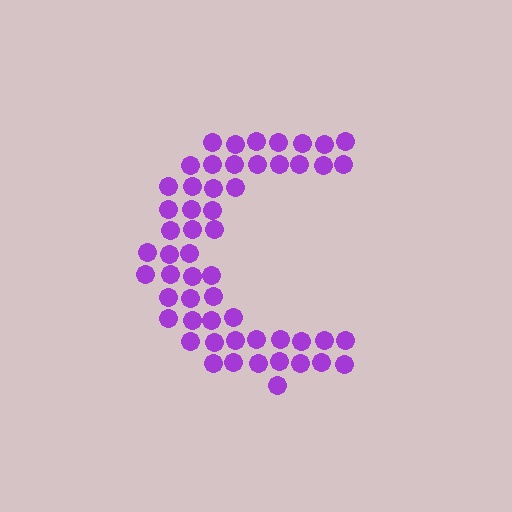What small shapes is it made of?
It is made of small circles.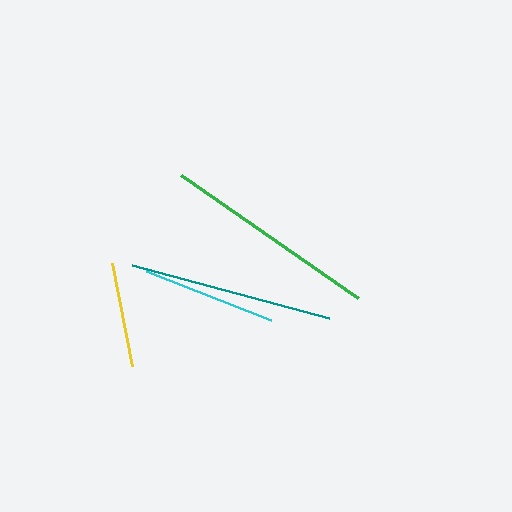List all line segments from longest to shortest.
From longest to shortest: green, teal, cyan, yellow.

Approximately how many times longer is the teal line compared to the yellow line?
The teal line is approximately 1.9 times the length of the yellow line.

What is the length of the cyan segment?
The cyan segment is approximately 134 pixels long.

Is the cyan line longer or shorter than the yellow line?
The cyan line is longer than the yellow line.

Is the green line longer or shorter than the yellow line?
The green line is longer than the yellow line.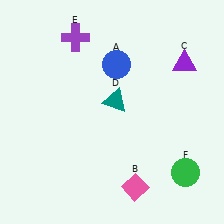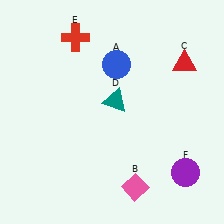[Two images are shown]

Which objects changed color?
C changed from purple to red. E changed from purple to red. F changed from green to purple.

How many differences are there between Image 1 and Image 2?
There are 3 differences between the two images.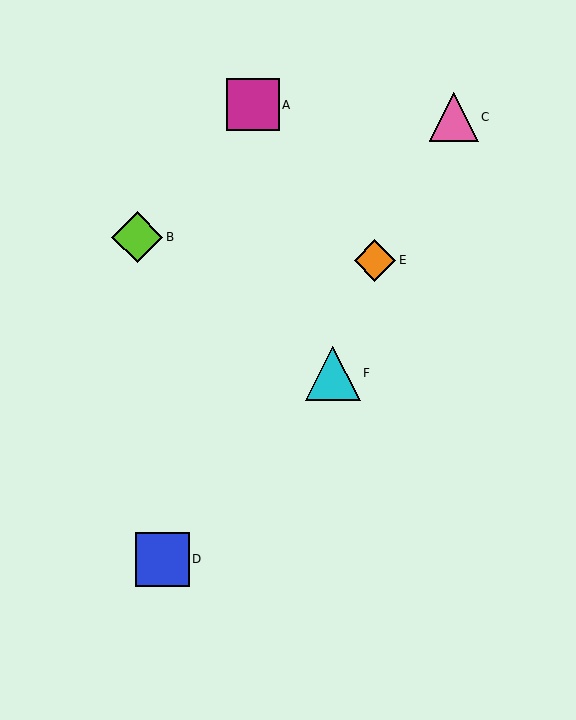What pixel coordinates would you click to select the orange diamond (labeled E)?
Click at (375, 260) to select the orange diamond E.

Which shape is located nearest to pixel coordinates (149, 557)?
The blue square (labeled D) at (163, 559) is nearest to that location.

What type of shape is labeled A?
Shape A is a magenta square.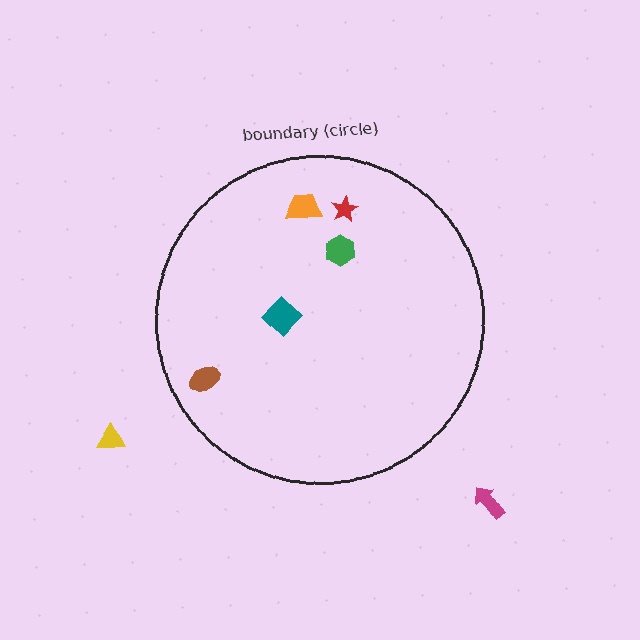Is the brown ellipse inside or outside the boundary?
Inside.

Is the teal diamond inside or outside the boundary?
Inside.